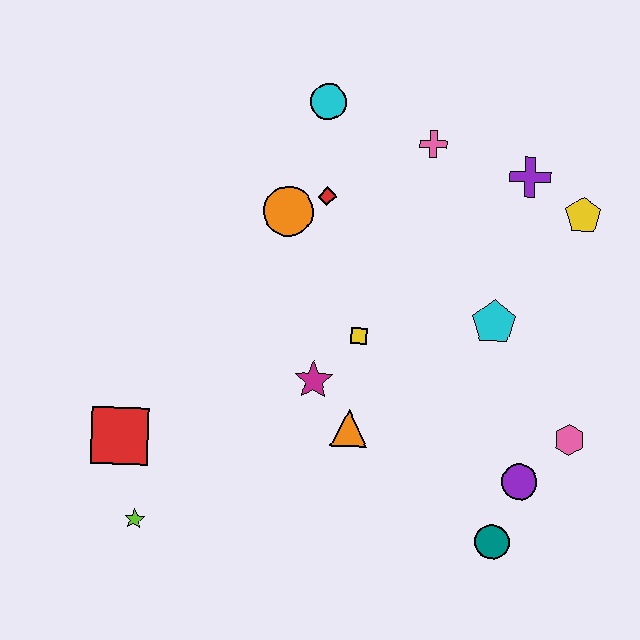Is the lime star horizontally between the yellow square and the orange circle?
No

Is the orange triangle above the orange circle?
No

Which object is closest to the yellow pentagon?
The purple cross is closest to the yellow pentagon.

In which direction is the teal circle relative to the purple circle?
The teal circle is below the purple circle.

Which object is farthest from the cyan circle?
The teal circle is farthest from the cyan circle.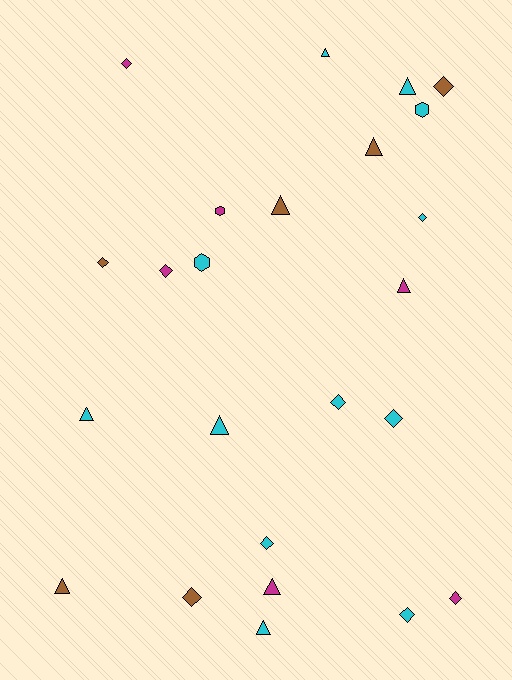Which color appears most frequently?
Cyan, with 12 objects.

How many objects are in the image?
There are 24 objects.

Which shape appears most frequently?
Diamond, with 11 objects.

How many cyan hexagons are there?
There are 2 cyan hexagons.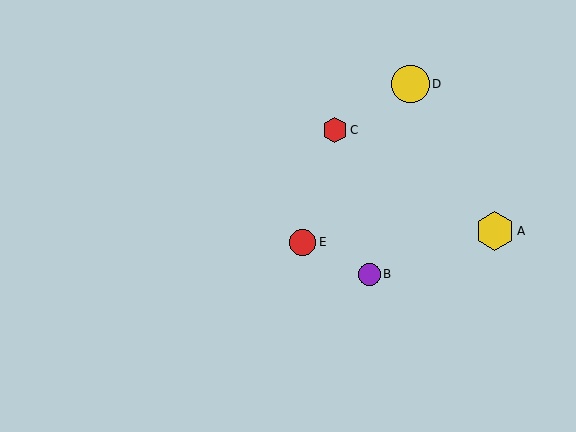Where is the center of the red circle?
The center of the red circle is at (302, 242).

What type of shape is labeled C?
Shape C is a red hexagon.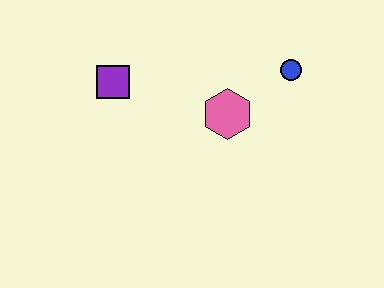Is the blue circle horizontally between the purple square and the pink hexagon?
No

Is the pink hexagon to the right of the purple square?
Yes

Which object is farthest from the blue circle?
The purple square is farthest from the blue circle.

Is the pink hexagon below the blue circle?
Yes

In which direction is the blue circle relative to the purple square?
The blue circle is to the right of the purple square.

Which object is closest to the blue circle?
The pink hexagon is closest to the blue circle.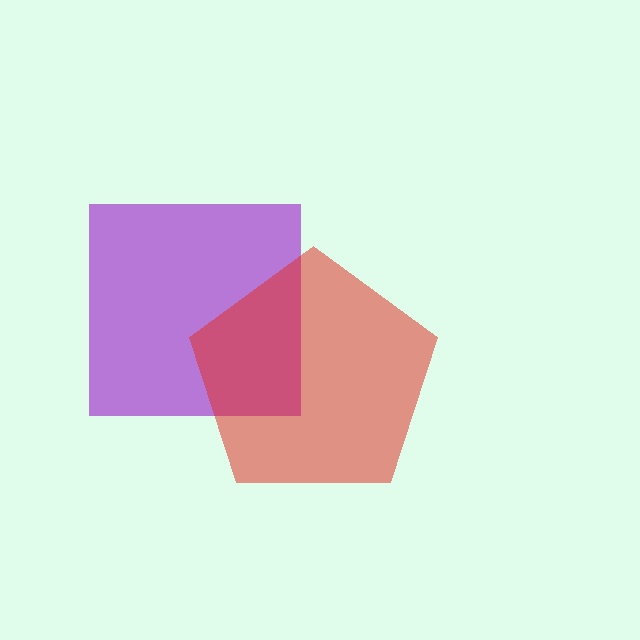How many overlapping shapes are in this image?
There are 2 overlapping shapes in the image.